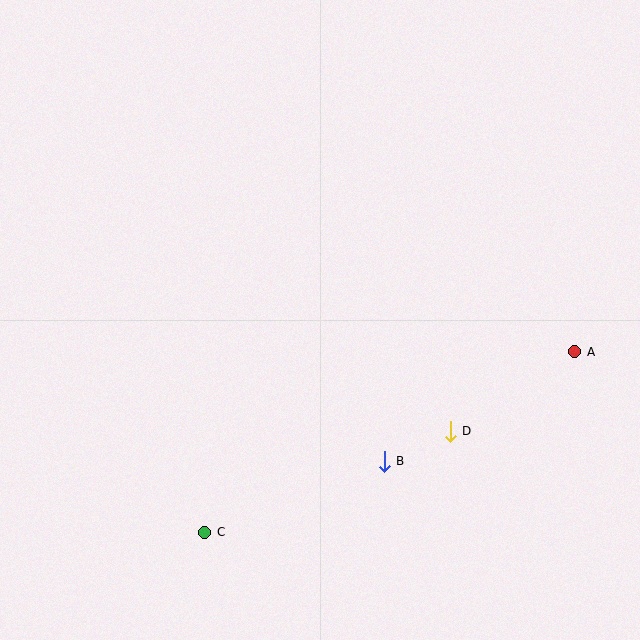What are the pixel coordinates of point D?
Point D is at (450, 431).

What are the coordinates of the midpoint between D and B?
The midpoint between D and B is at (417, 446).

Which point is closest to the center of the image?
Point B at (384, 461) is closest to the center.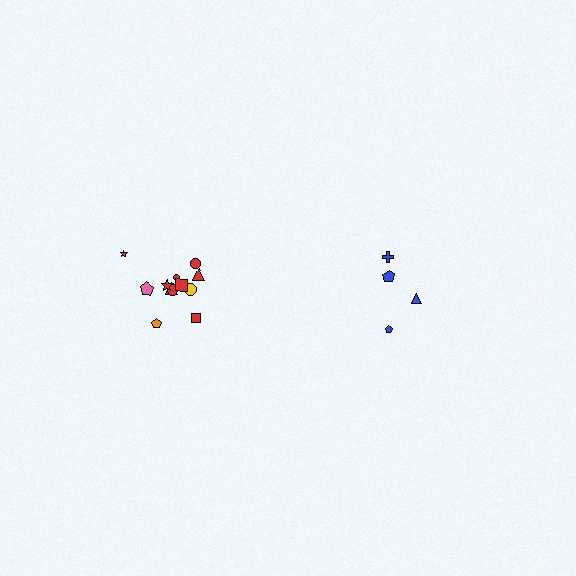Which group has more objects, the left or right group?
The left group.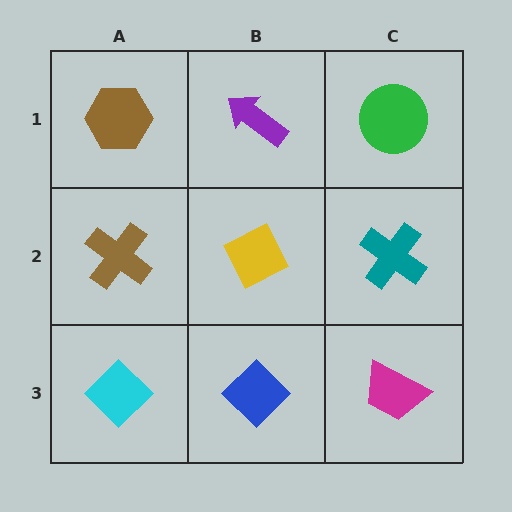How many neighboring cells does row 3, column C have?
2.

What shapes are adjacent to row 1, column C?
A teal cross (row 2, column C), a purple arrow (row 1, column B).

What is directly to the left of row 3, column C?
A blue diamond.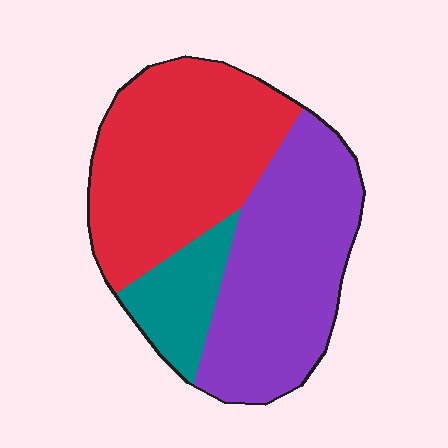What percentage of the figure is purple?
Purple takes up between a third and a half of the figure.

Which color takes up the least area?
Teal, at roughly 15%.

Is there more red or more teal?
Red.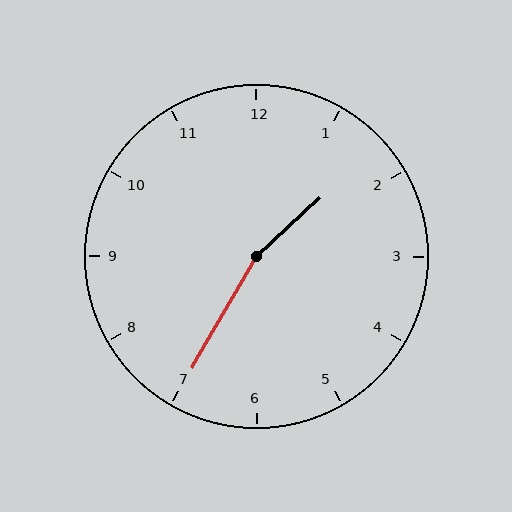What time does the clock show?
1:35.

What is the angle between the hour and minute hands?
Approximately 162 degrees.